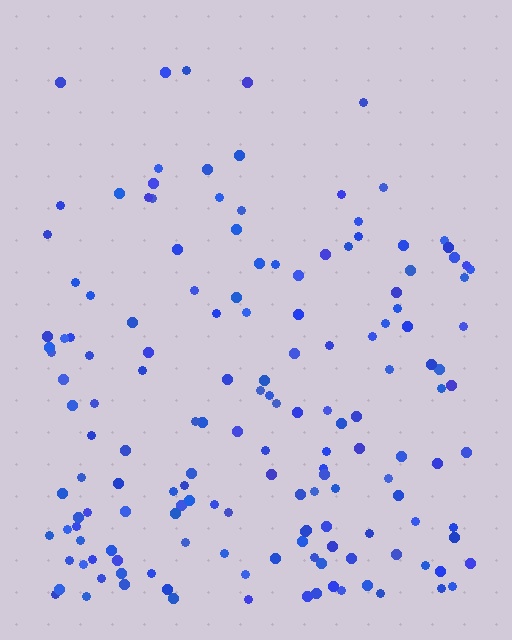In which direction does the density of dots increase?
From top to bottom, with the bottom side densest.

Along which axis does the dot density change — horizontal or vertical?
Vertical.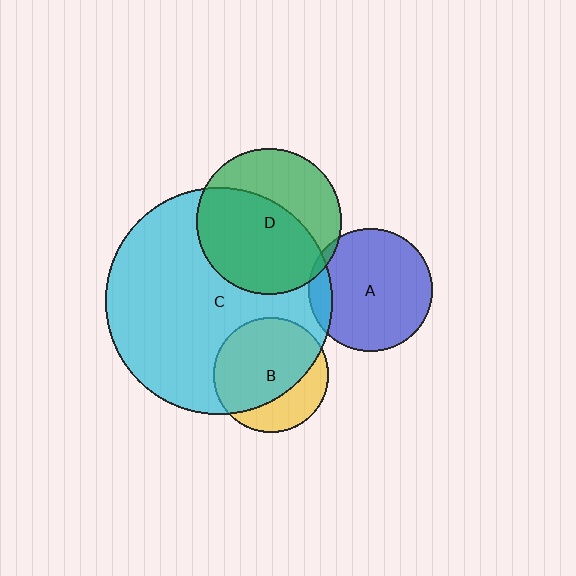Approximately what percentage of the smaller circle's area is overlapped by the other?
Approximately 70%.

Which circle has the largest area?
Circle C (cyan).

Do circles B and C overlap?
Yes.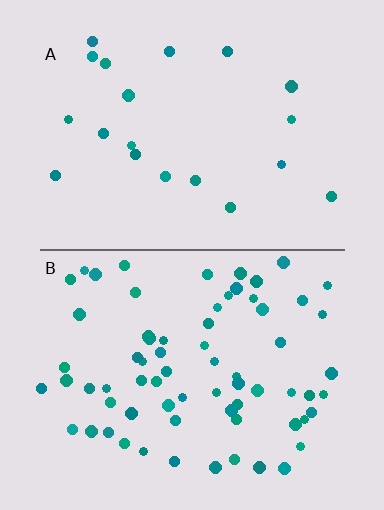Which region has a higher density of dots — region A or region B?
B (the bottom).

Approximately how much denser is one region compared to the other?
Approximately 3.5× — region B over region A.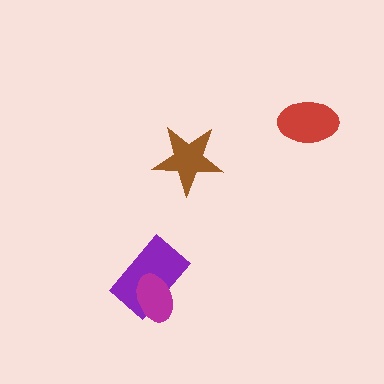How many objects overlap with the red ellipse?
0 objects overlap with the red ellipse.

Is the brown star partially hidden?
No, no other shape covers it.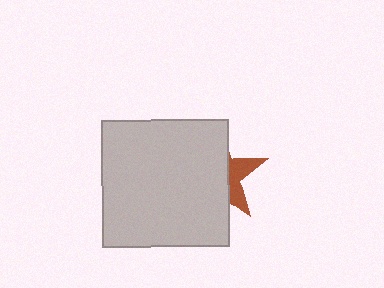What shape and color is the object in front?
The object in front is a light gray square.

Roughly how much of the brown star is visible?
A small part of it is visible (roughly 31%).